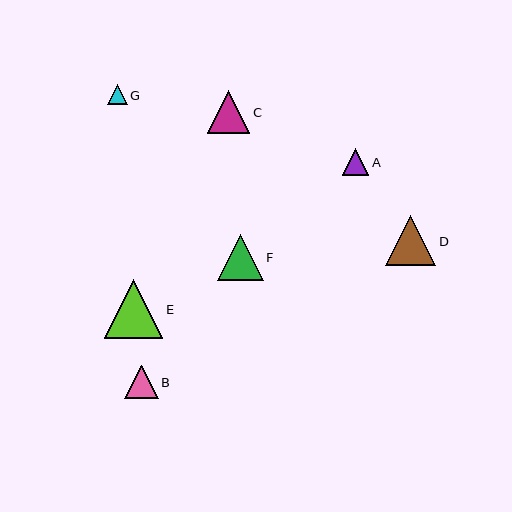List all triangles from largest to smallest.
From largest to smallest: E, D, F, C, B, A, G.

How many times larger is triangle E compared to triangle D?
Triangle E is approximately 1.2 times the size of triangle D.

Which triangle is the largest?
Triangle E is the largest with a size of approximately 58 pixels.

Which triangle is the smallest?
Triangle G is the smallest with a size of approximately 20 pixels.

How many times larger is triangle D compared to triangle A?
Triangle D is approximately 1.9 times the size of triangle A.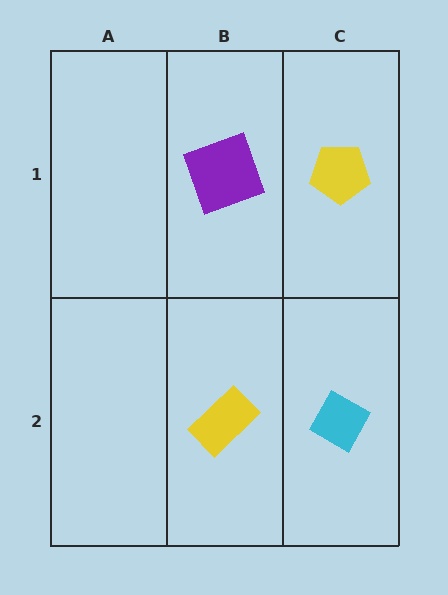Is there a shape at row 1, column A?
No, that cell is empty.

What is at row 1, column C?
A yellow pentagon.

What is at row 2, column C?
A cyan diamond.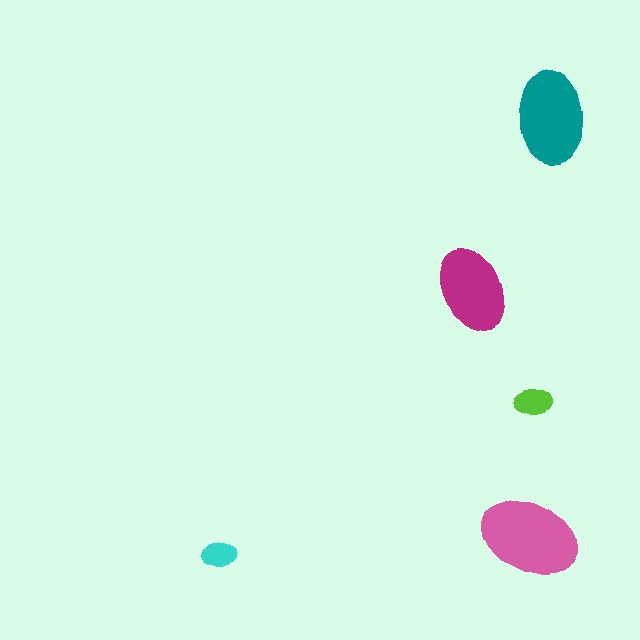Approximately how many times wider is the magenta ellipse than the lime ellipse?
About 2 times wider.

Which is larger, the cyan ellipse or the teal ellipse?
The teal one.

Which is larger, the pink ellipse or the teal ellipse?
The pink one.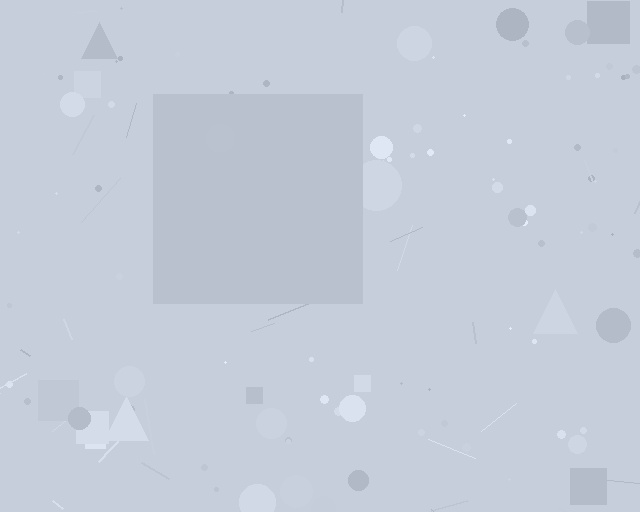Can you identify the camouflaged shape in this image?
The camouflaged shape is a square.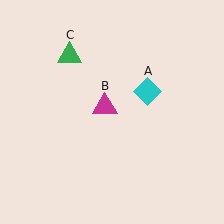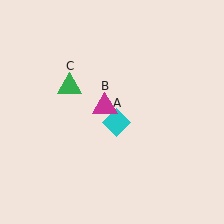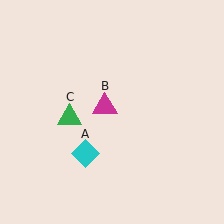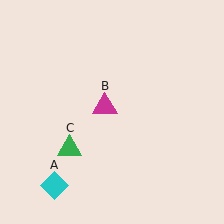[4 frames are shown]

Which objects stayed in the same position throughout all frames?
Magenta triangle (object B) remained stationary.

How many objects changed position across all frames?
2 objects changed position: cyan diamond (object A), green triangle (object C).